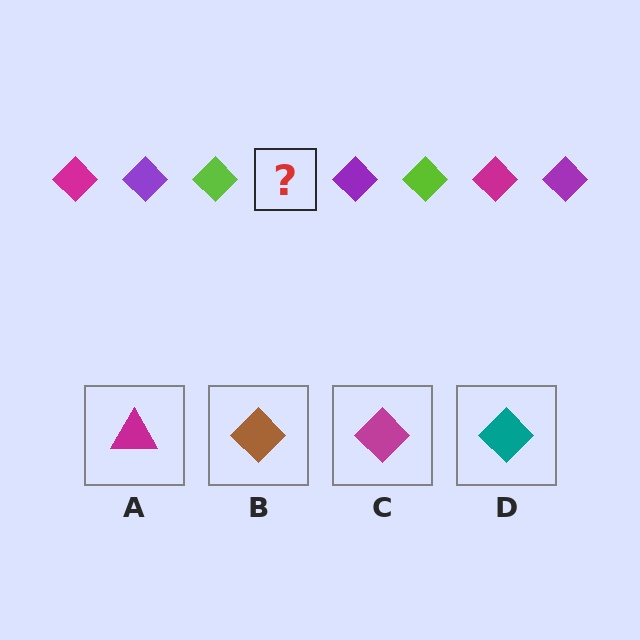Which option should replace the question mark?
Option C.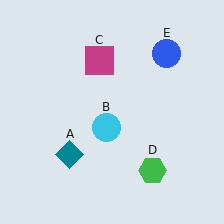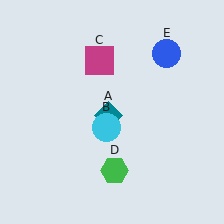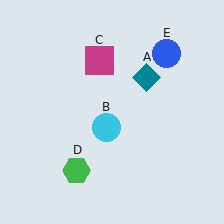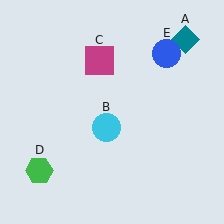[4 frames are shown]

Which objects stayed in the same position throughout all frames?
Cyan circle (object B) and magenta square (object C) and blue circle (object E) remained stationary.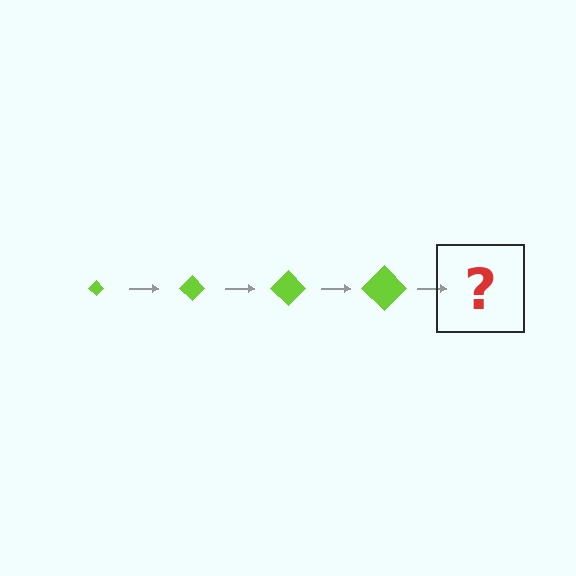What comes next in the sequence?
The next element should be a lime diamond, larger than the previous one.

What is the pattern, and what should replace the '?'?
The pattern is that the diamond gets progressively larger each step. The '?' should be a lime diamond, larger than the previous one.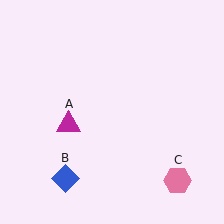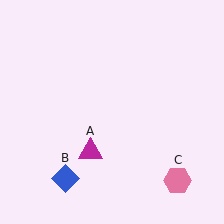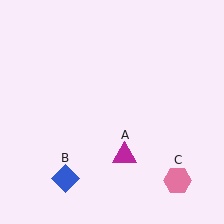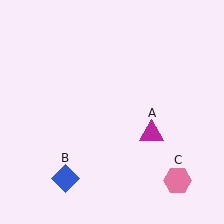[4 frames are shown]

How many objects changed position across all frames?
1 object changed position: magenta triangle (object A).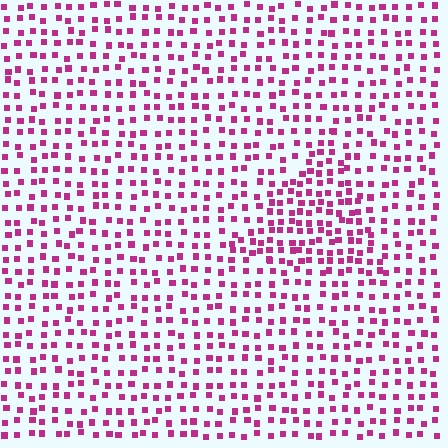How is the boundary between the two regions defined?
The boundary is defined by a change in element density (approximately 1.6x ratio). All elements are the same color, size, and shape.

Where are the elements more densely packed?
The elements are more densely packed inside the triangle boundary.